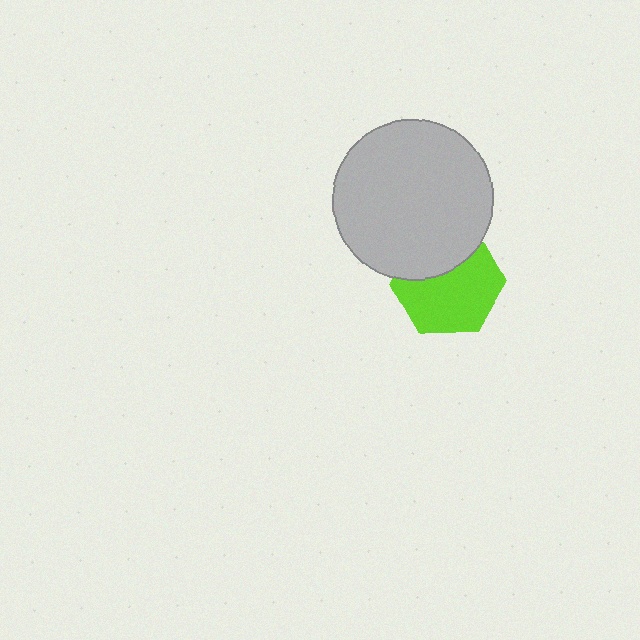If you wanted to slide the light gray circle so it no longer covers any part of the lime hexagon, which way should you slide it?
Slide it up — that is the most direct way to separate the two shapes.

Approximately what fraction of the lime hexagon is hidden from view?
Roughly 34% of the lime hexagon is hidden behind the light gray circle.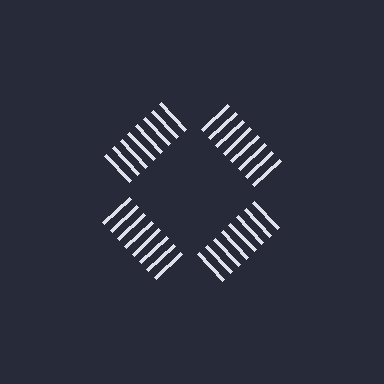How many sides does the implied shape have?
4 sides — the line-ends trace a square.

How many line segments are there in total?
32 — 8 along each of the 4 edges.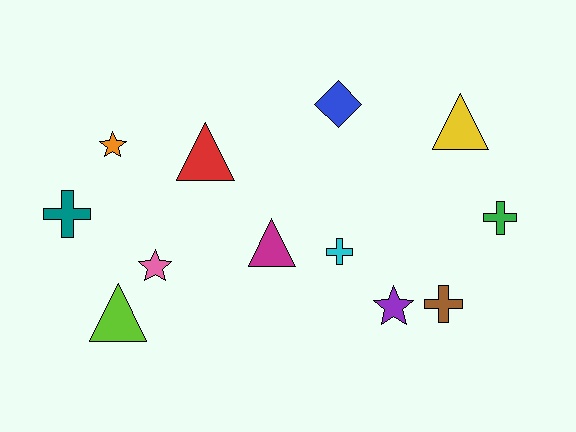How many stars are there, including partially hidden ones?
There are 3 stars.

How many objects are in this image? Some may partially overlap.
There are 12 objects.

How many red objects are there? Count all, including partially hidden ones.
There is 1 red object.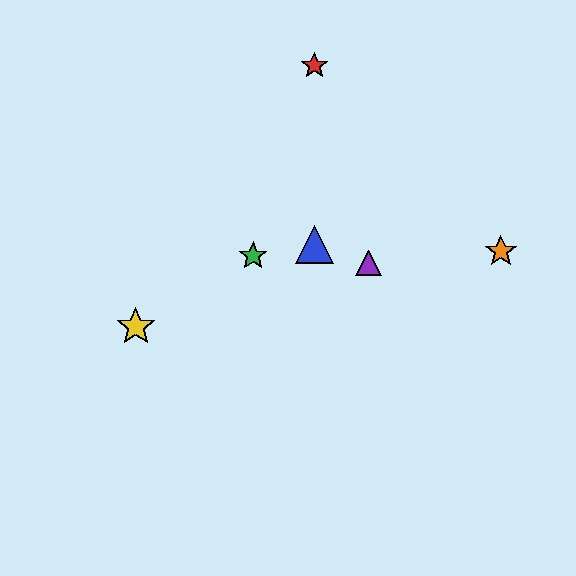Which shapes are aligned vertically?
The red star, the blue triangle are aligned vertically.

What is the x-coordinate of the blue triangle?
The blue triangle is at x≈314.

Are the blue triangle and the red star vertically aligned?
Yes, both are at x≈314.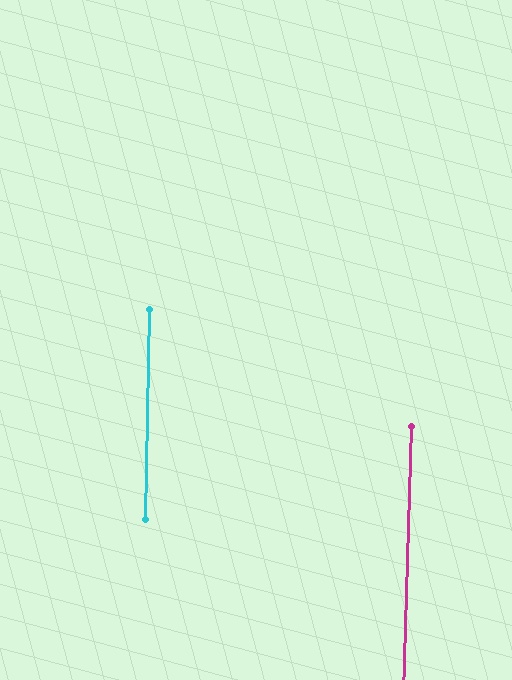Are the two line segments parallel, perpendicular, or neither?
Parallel — their directions differ by only 0.6°.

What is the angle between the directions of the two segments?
Approximately 1 degree.